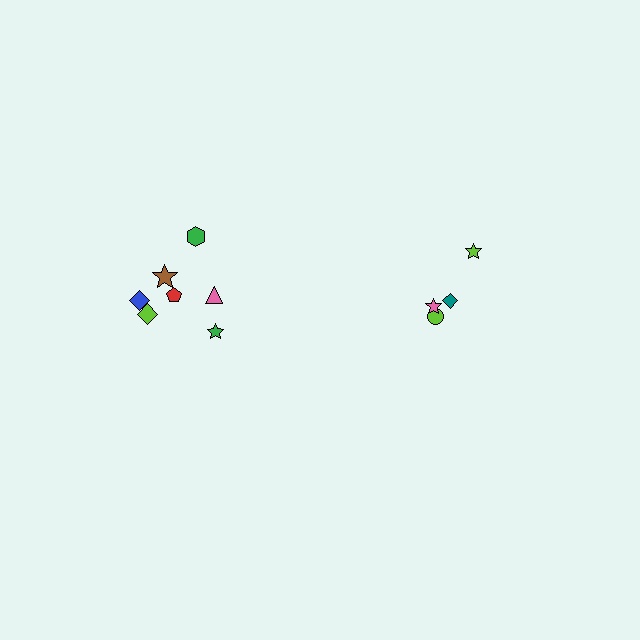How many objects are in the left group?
There are 7 objects.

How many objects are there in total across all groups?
There are 11 objects.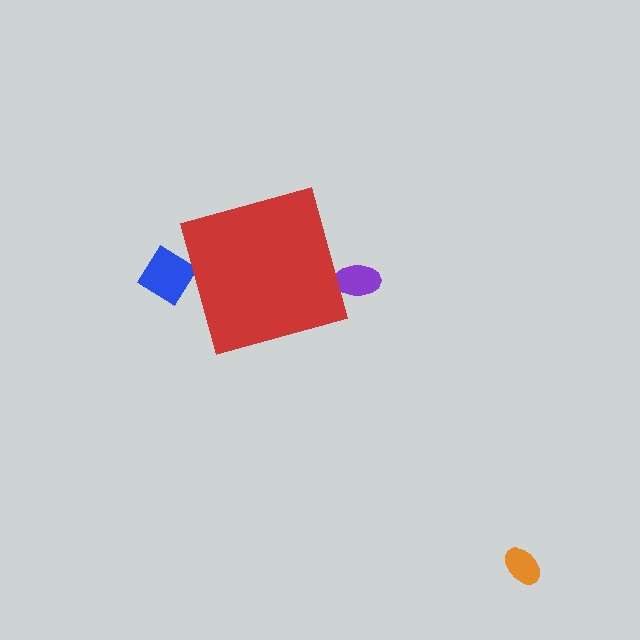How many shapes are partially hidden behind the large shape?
2 shapes are partially hidden.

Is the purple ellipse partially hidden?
Yes, the purple ellipse is partially hidden behind the red diamond.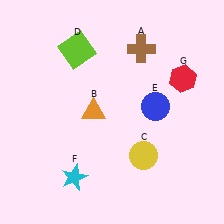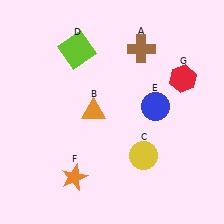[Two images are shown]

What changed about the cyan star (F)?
In Image 1, F is cyan. In Image 2, it changed to orange.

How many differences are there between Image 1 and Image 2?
There is 1 difference between the two images.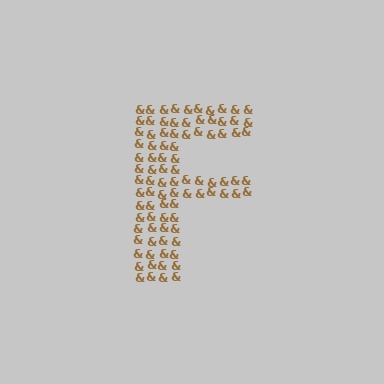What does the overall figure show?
The overall figure shows the letter F.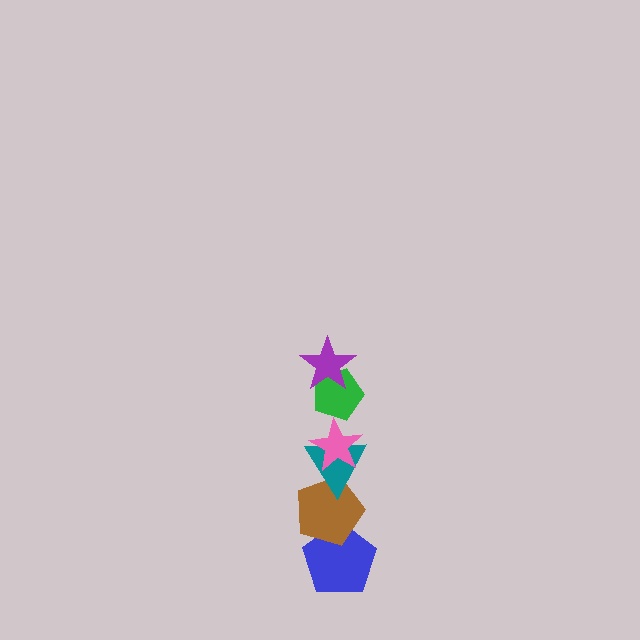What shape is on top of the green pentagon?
The purple star is on top of the green pentagon.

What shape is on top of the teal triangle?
The pink star is on top of the teal triangle.